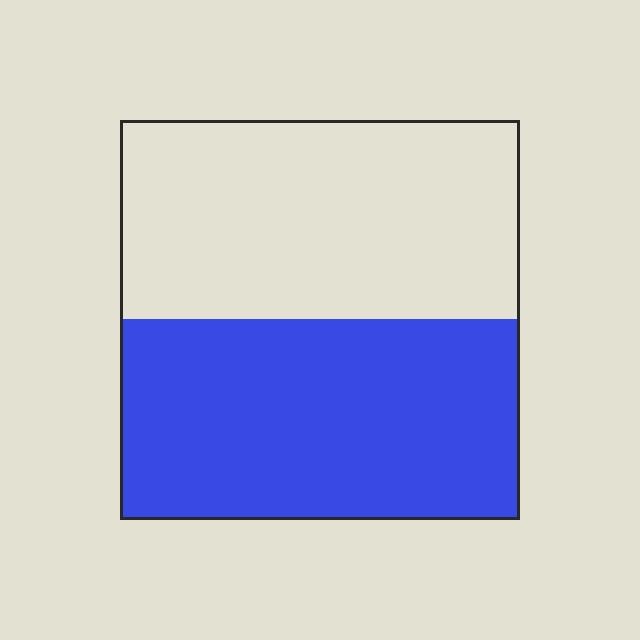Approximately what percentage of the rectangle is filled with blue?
Approximately 50%.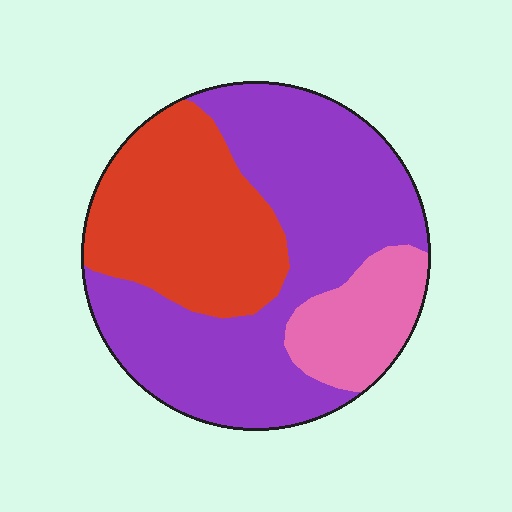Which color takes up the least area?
Pink, at roughly 15%.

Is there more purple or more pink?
Purple.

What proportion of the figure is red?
Red takes up about one third (1/3) of the figure.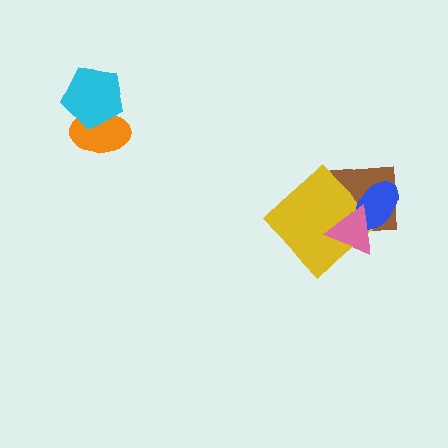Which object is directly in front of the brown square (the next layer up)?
The yellow diamond is directly in front of the brown square.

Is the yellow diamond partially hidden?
Yes, it is partially covered by another shape.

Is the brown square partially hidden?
Yes, it is partially covered by another shape.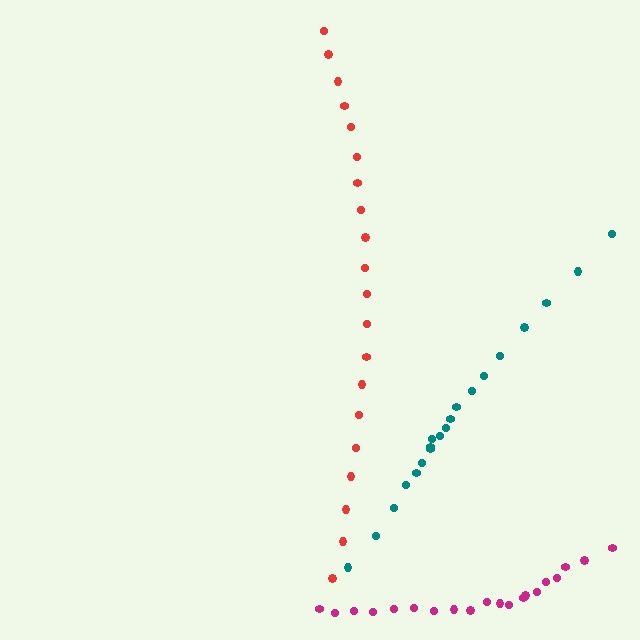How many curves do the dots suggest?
There are 3 distinct paths.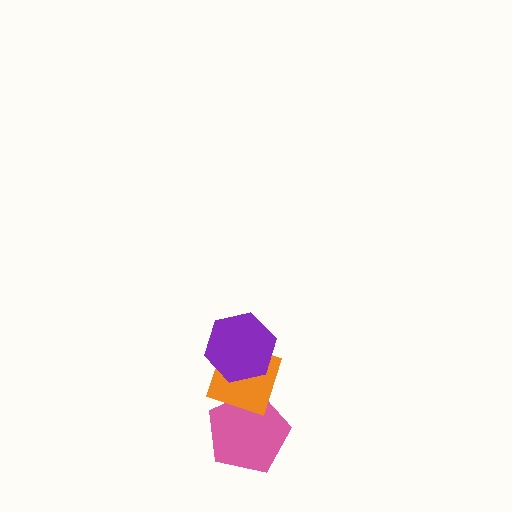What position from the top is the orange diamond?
The orange diamond is 2nd from the top.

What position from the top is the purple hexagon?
The purple hexagon is 1st from the top.